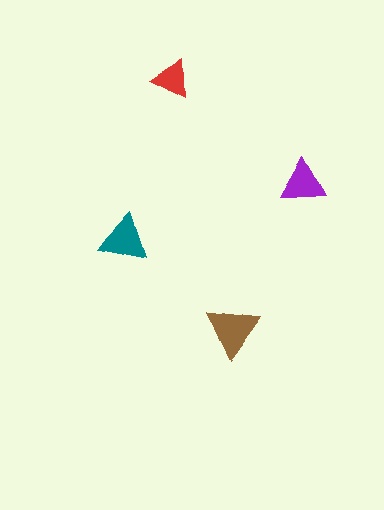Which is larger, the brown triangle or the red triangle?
The brown one.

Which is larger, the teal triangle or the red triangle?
The teal one.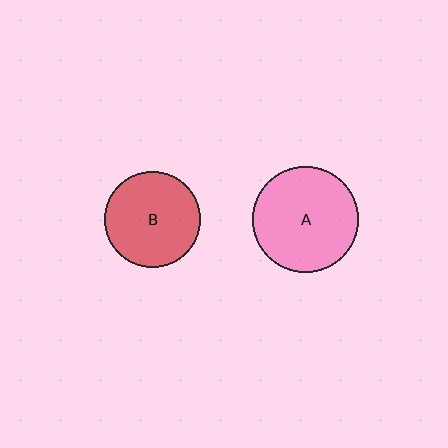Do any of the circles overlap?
No, none of the circles overlap.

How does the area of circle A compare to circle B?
Approximately 1.2 times.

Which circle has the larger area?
Circle A (pink).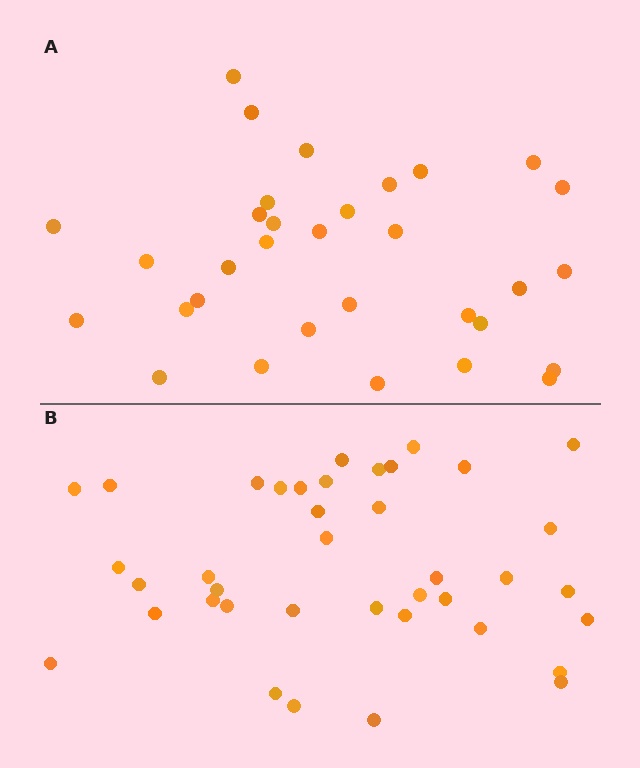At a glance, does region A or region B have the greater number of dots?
Region B (the bottom region) has more dots.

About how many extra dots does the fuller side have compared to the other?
Region B has roughly 8 or so more dots than region A.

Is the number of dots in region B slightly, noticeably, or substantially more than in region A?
Region B has only slightly more — the two regions are fairly close. The ratio is roughly 1.2 to 1.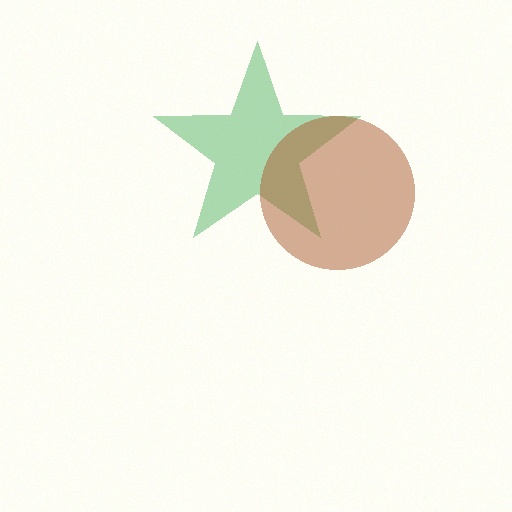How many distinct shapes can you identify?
There are 2 distinct shapes: a green star, a brown circle.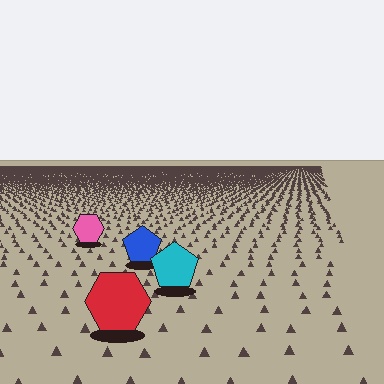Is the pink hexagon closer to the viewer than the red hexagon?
No. The red hexagon is closer — you can tell from the texture gradient: the ground texture is coarser near it.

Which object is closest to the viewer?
The red hexagon is closest. The texture marks near it are larger and more spread out.